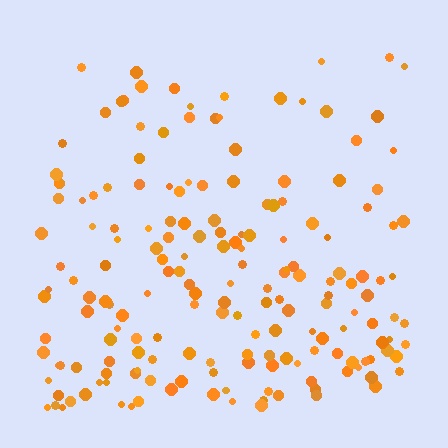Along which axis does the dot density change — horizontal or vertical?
Vertical.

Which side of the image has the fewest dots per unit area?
The top.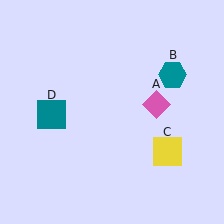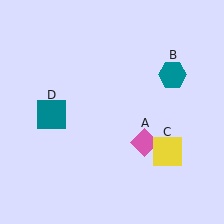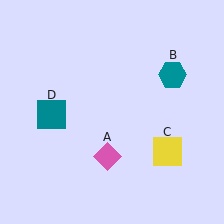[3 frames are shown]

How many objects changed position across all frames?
1 object changed position: pink diamond (object A).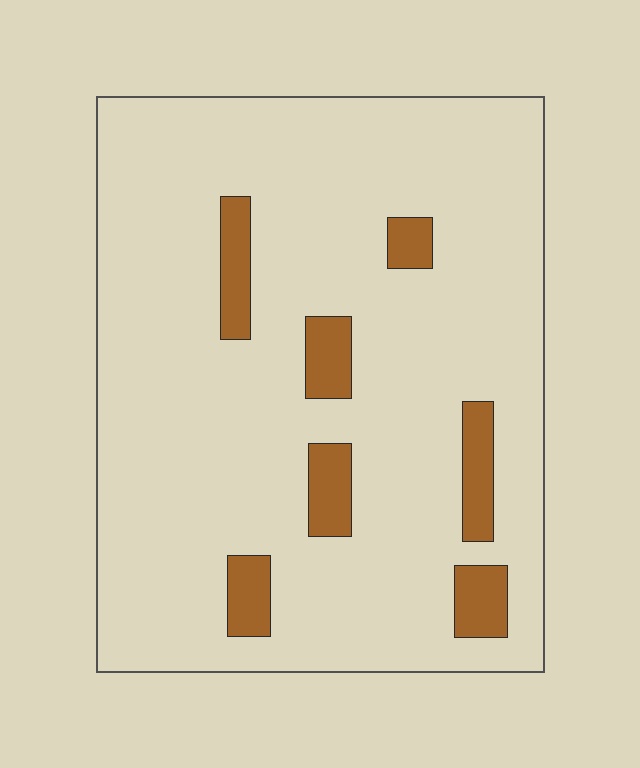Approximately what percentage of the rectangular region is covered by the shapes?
Approximately 10%.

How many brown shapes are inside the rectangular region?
7.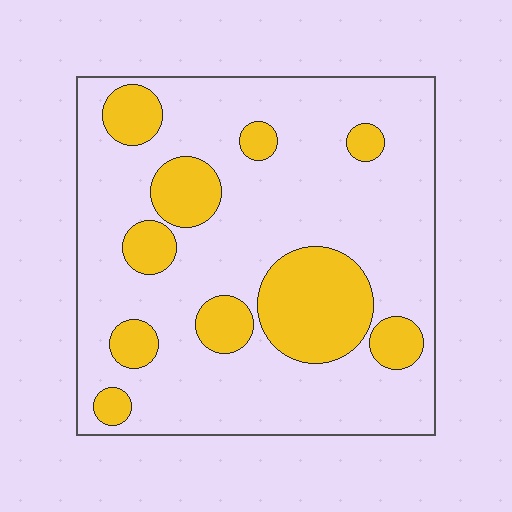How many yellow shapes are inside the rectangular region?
10.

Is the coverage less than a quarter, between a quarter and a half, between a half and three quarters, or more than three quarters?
Less than a quarter.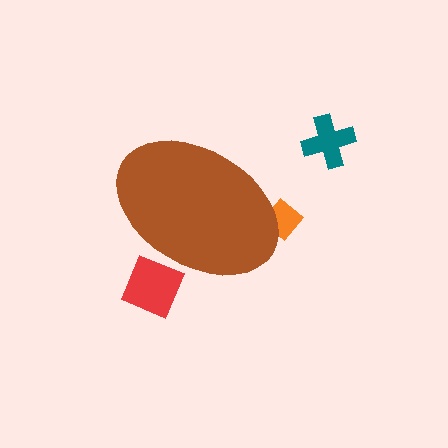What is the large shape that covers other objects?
A brown ellipse.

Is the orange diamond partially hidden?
Yes, the orange diamond is partially hidden behind the brown ellipse.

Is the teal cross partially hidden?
No, the teal cross is fully visible.